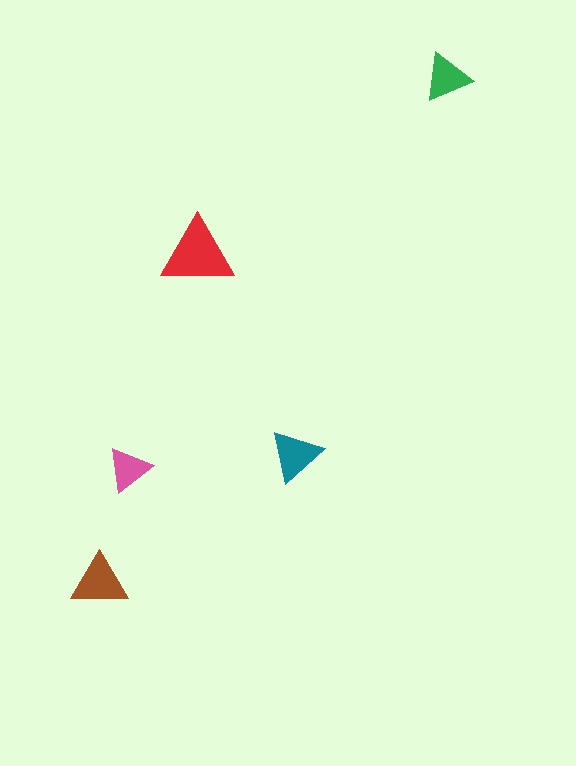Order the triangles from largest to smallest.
the red one, the brown one, the teal one, the green one, the pink one.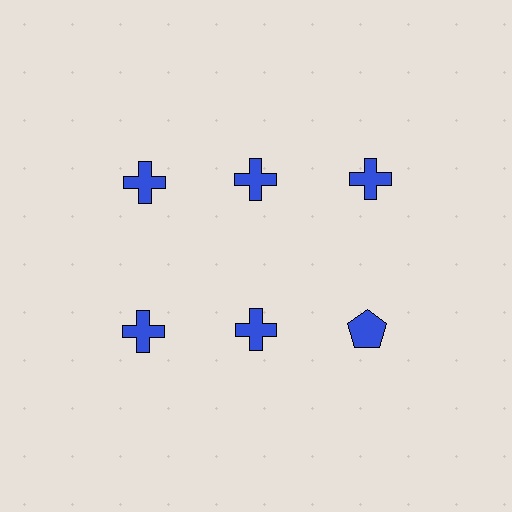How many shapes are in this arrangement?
There are 6 shapes arranged in a grid pattern.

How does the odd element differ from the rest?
It has a different shape: pentagon instead of cross.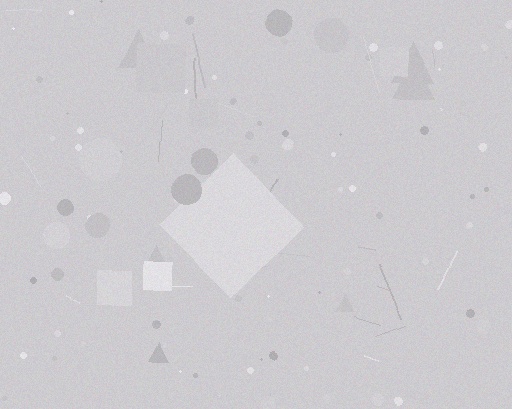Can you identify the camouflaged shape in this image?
The camouflaged shape is a diamond.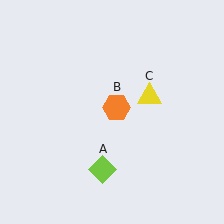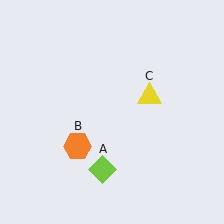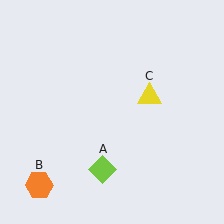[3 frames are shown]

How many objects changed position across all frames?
1 object changed position: orange hexagon (object B).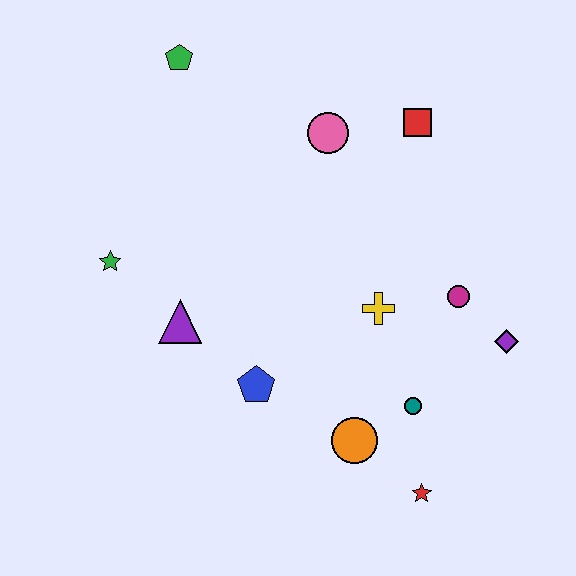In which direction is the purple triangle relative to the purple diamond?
The purple triangle is to the left of the purple diamond.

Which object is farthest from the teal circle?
The green pentagon is farthest from the teal circle.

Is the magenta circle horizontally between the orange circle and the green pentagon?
No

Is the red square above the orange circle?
Yes